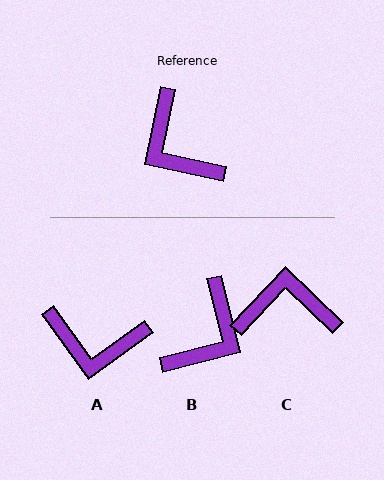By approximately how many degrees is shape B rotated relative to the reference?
Approximately 116 degrees counter-clockwise.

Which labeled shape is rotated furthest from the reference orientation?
C, about 122 degrees away.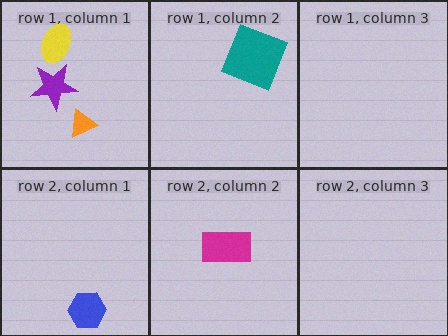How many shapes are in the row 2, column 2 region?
1.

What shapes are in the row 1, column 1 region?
The purple star, the yellow ellipse, the orange triangle.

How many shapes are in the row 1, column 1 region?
3.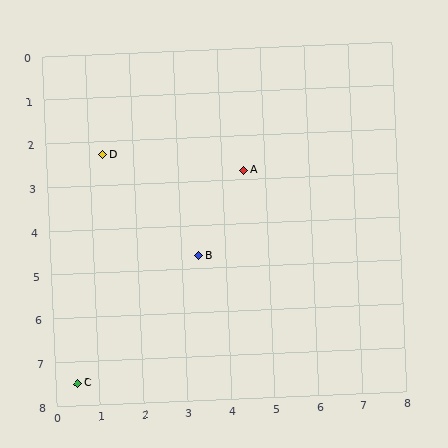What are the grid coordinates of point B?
Point B is at approximately (3.4, 4.7).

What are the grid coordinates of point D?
Point D is at approximately (1.3, 2.3).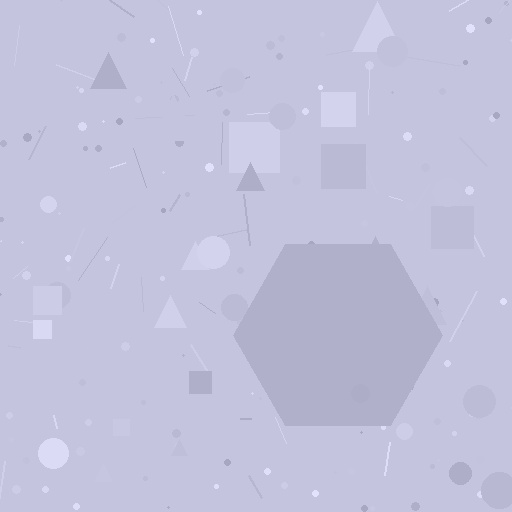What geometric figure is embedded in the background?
A hexagon is embedded in the background.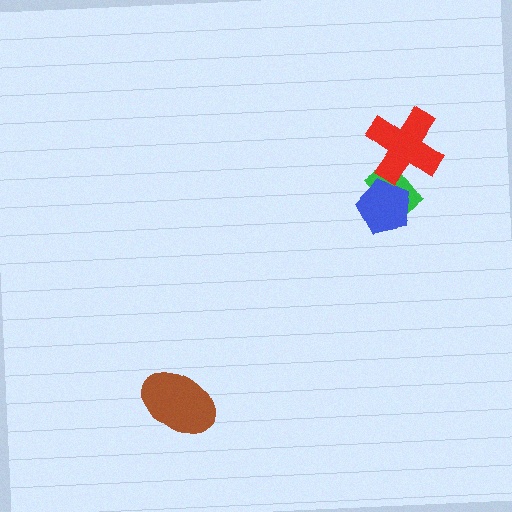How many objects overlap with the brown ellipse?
0 objects overlap with the brown ellipse.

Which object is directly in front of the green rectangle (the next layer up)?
The red cross is directly in front of the green rectangle.